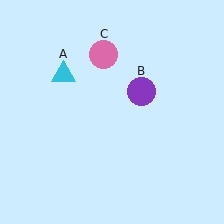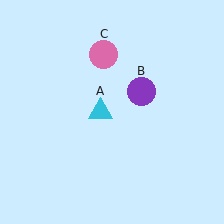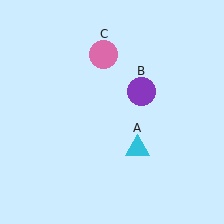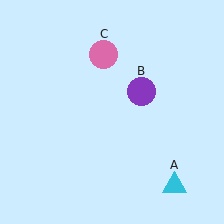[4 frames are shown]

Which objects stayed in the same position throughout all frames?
Purple circle (object B) and pink circle (object C) remained stationary.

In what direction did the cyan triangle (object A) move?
The cyan triangle (object A) moved down and to the right.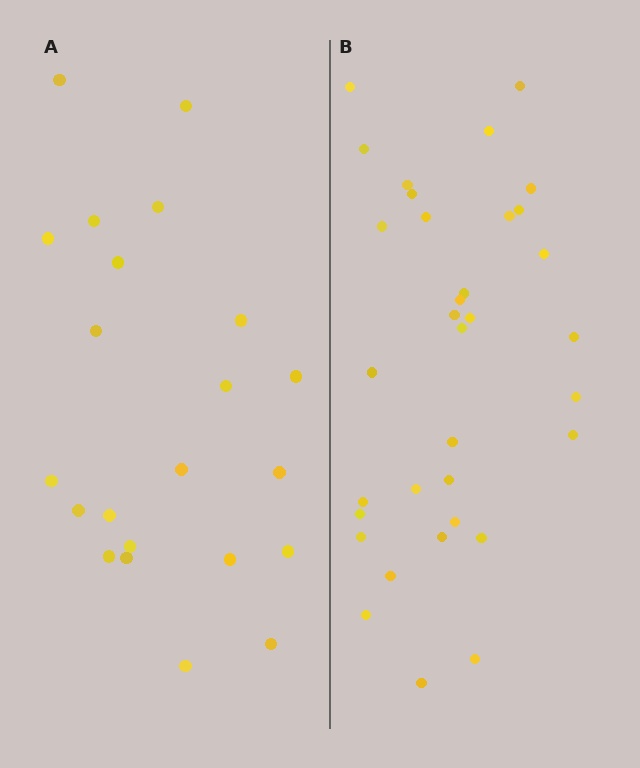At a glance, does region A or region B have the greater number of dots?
Region B (the right region) has more dots.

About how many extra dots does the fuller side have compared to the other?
Region B has roughly 12 or so more dots than region A.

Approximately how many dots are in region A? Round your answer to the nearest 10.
About 20 dots. (The exact count is 22, which rounds to 20.)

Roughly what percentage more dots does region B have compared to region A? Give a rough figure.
About 55% more.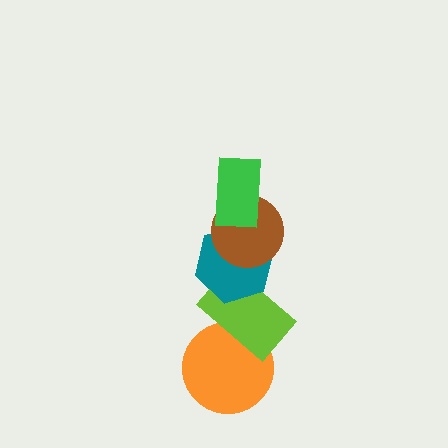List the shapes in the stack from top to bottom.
From top to bottom: the green rectangle, the brown circle, the teal hexagon, the lime rectangle, the orange circle.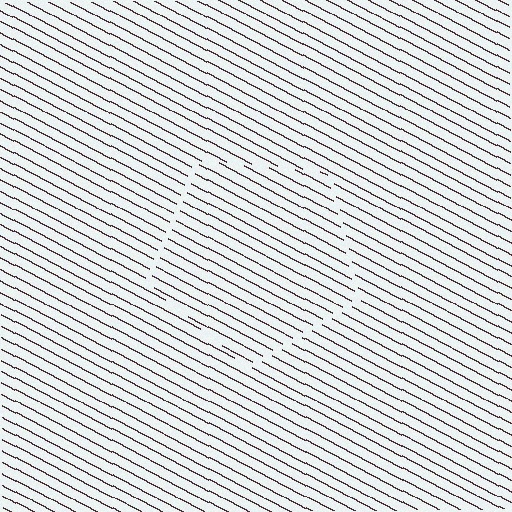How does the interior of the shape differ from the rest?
The interior of the shape contains the same grating, shifted by half a period — the contour is defined by the phase discontinuity where line-ends from the inner and outer gratings abut.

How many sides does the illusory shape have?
5 sides — the line-ends trace a pentagon.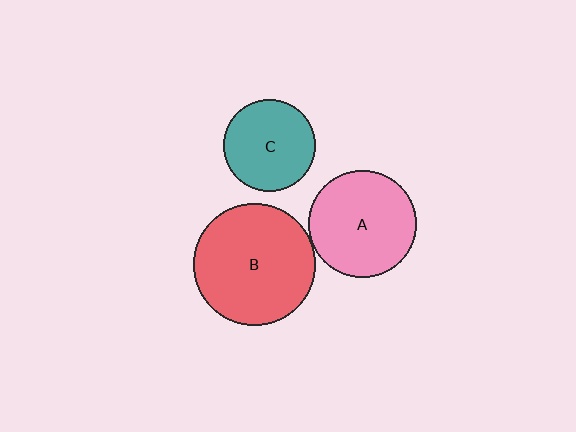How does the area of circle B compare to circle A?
Approximately 1.3 times.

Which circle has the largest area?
Circle B (red).